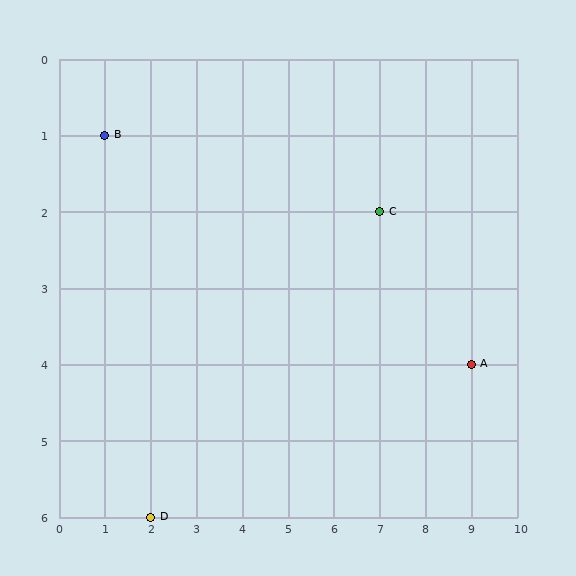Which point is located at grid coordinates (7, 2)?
Point C is at (7, 2).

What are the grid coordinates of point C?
Point C is at grid coordinates (7, 2).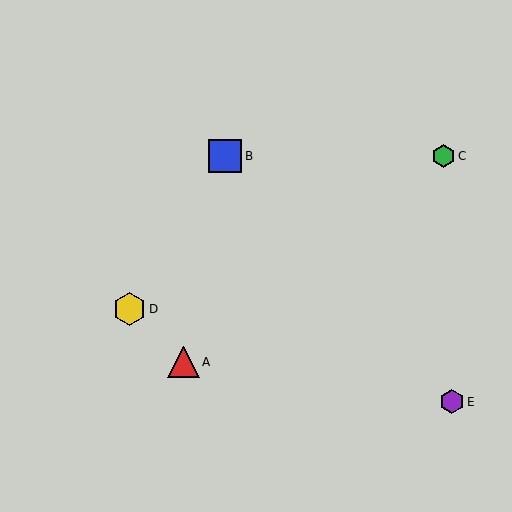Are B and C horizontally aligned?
Yes, both are at y≈156.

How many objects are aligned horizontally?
2 objects (B, C) are aligned horizontally.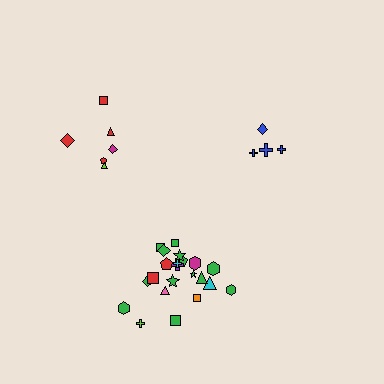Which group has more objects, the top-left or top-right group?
The top-left group.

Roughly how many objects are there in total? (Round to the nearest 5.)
Roughly 30 objects in total.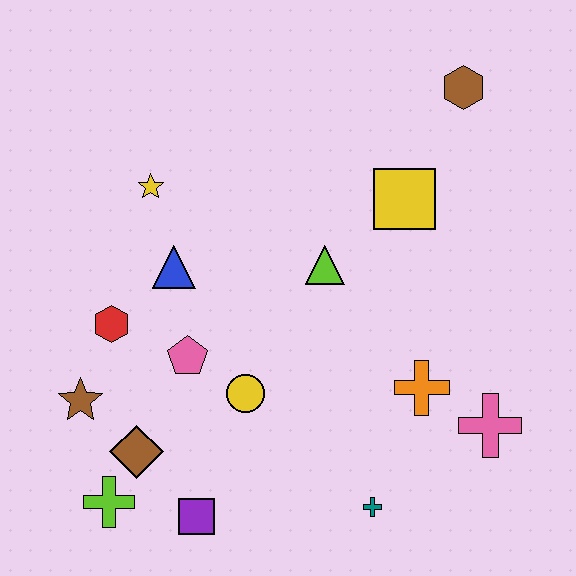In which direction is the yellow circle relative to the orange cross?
The yellow circle is to the left of the orange cross.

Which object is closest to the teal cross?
The orange cross is closest to the teal cross.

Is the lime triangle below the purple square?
No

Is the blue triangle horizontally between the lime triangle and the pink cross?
No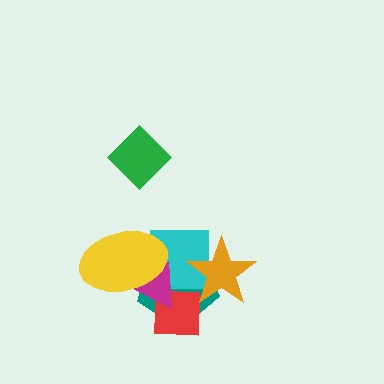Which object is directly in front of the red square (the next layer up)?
The magenta triangle is directly in front of the red square.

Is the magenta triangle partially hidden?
Yes, it is partially covered by another shape.